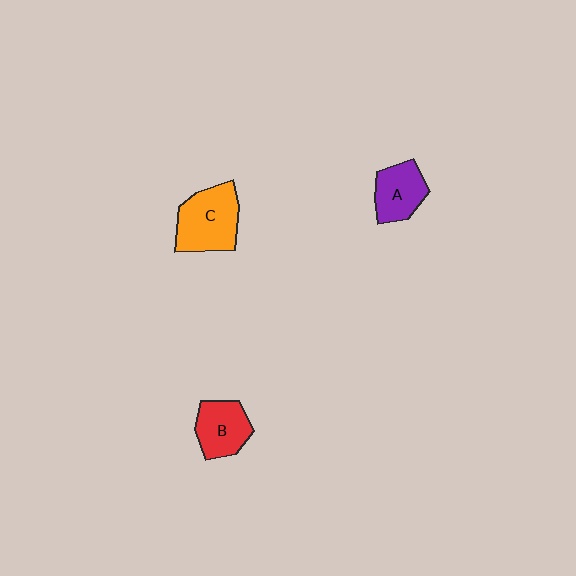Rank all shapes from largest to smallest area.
From largest to smallest: C (orange), B (red), A (purple).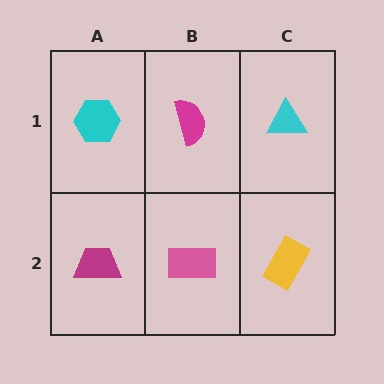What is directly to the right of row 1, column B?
A cyan triangle.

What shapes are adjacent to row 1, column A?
A magenta trapezoid (row 2, column A), a magenta semicircle (row 1, column B).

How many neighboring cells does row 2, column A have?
2.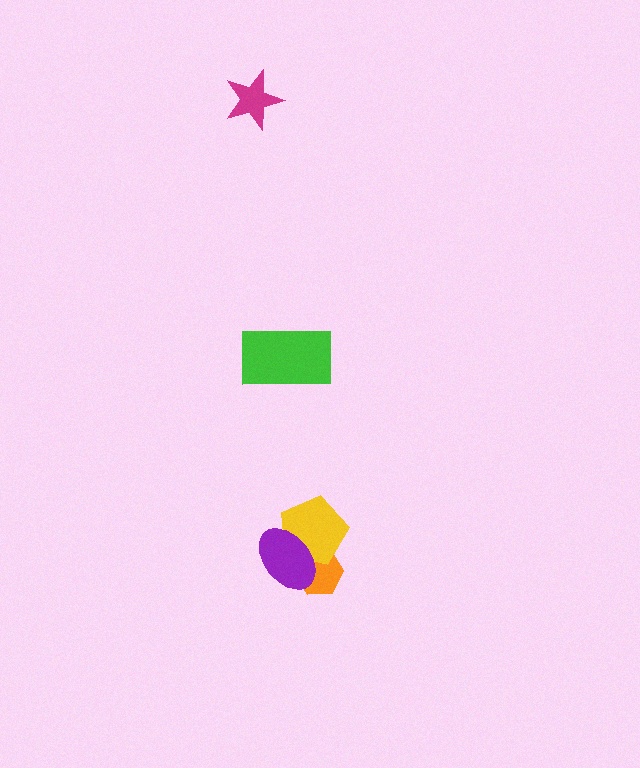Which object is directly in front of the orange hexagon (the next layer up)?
The yellow pentagon is directly in front of the orange hexagon.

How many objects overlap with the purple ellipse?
2 objects overlap with the purple ellipse.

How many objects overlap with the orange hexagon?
2 objects overlap with the orange hexagon.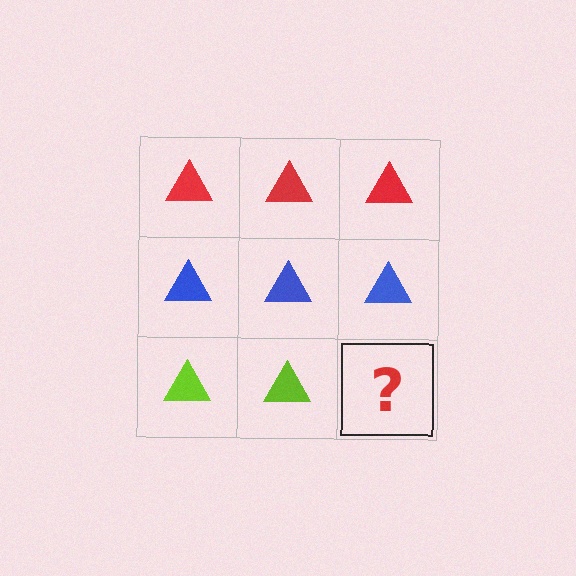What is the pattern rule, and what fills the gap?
The rule is that each row has a consistent color. The gap should be filled with a lime triangle.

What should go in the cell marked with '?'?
The missing cell should contain a lime triangle.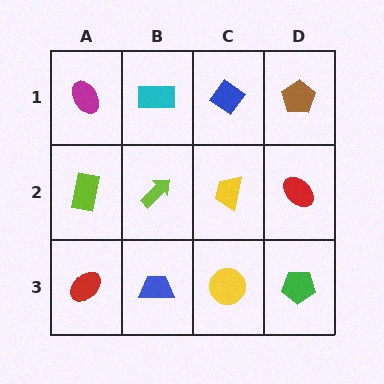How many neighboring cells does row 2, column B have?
4.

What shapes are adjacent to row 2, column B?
A cyan rectangle (row 1, column B), a blue trapezoid (row 3, column B), a lime rectangle (row 2, column A), a yellow trapezoid (row 2, column C).